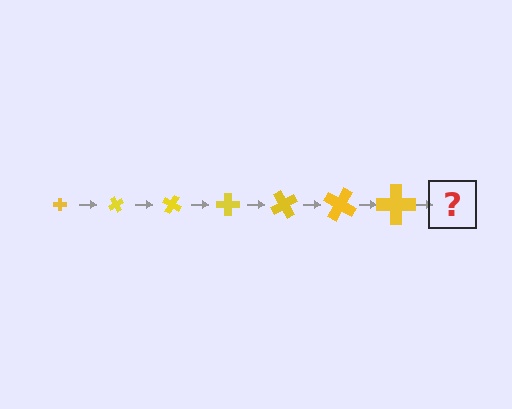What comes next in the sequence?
The next element should be a cross, larger than the previous one and rotated 420 degrees from the start.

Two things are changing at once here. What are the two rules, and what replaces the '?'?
The two rules are that the cross grows larger each step and it rotates 60 degrees each step. The '?' should be a cross, larger than the previous one and rotated 420 degrees from the start.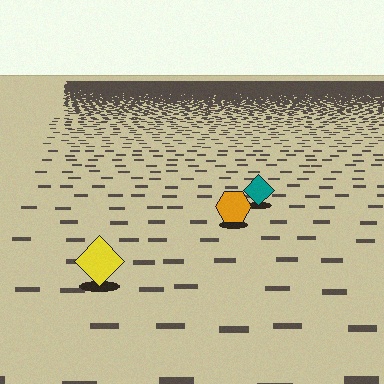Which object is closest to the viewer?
The yellow diamond is closest. The texture marks near it are larger and more spread out.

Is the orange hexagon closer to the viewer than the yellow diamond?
No. The yellow diamond is closer — you can tell from the texture gradient: the ground texture is coarser near it.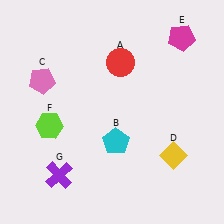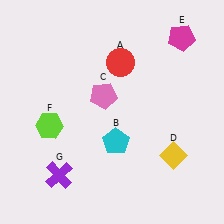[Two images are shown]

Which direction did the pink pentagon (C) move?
The pink pentagon (C) moved right.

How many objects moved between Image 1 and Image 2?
1 object moved between the two images.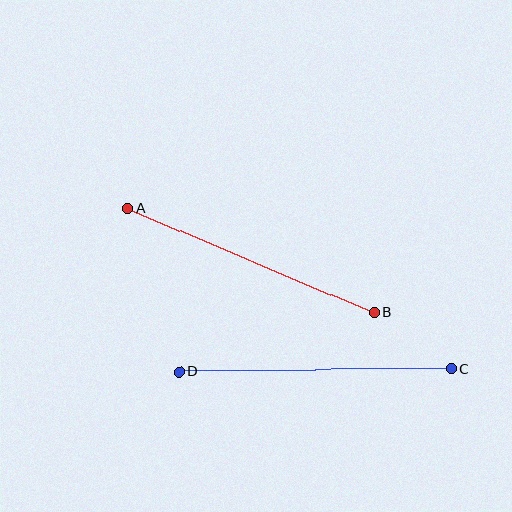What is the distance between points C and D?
The distance is approximately 272 pixels.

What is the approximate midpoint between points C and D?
The midpoint is at approximately (315, 370) pixels.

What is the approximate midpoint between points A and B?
The midpoint is at approximately (251, 260) pixels.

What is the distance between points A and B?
The distance is approximately 268 pixels.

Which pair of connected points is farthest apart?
Points C and D are farthest apart.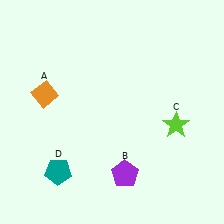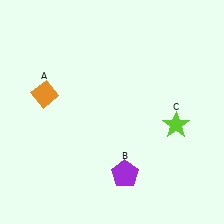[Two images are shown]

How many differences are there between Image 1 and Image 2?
There is 1 difference between the two images.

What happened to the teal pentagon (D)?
The teal pentagon (D) was removed in Image 2. It was in the bottom-left area of Image 1.